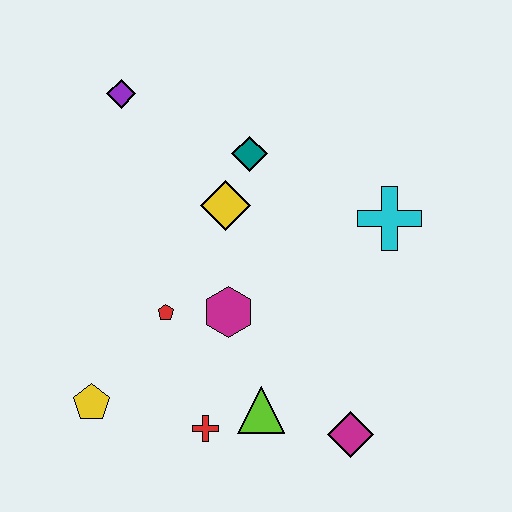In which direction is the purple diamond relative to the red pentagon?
The purple diamond is above the red pentagon.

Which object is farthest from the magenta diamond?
The purple diamond is farthest from the magenta diamond.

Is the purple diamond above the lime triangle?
Yes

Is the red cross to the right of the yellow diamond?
No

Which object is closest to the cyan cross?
The teal diamond is closest to the cyan cross.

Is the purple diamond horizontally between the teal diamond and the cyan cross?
No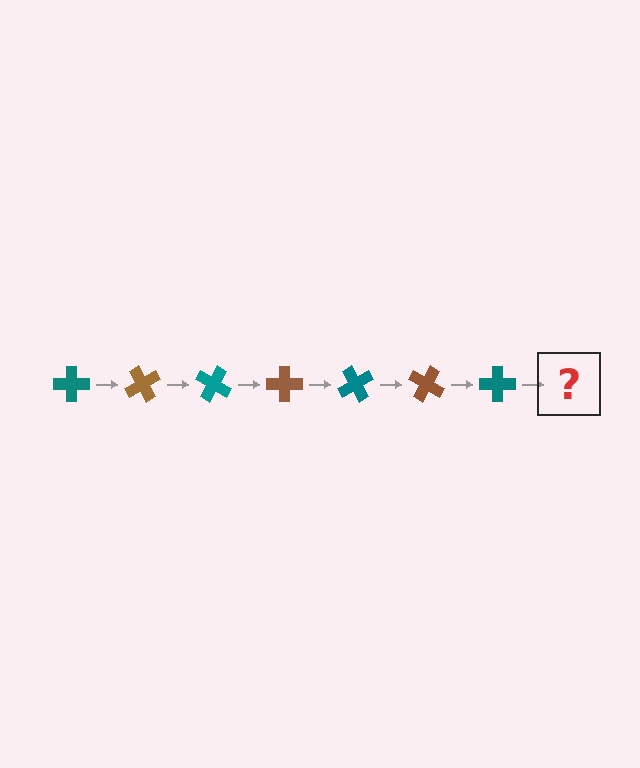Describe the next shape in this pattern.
It should be a brown cross, rotated 420 degrees from the start.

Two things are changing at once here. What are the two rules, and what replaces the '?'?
The two rules are that it rotates 60 degrees each step and the color cycles through teal and brown. The '?' should be a brown cross, rotated 420 degrees from the start.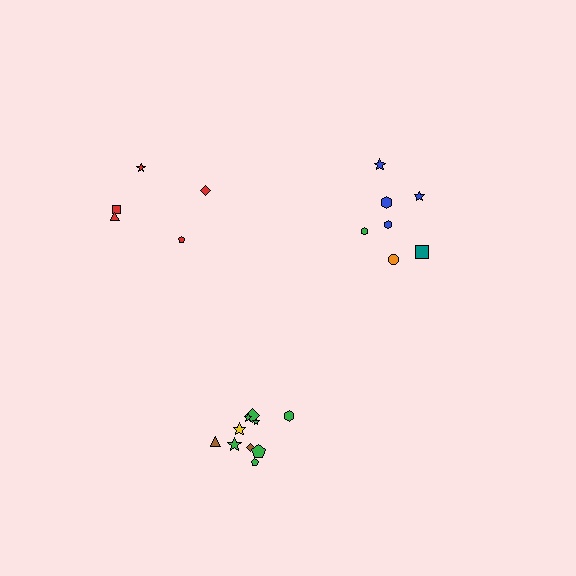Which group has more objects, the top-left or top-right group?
The top-right group.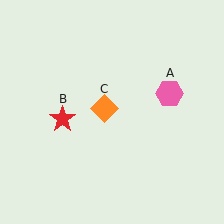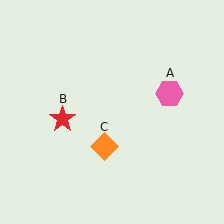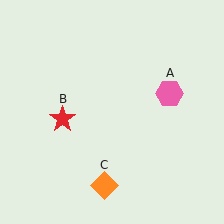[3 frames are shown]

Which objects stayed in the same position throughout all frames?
Pink hexagon (object A) and red star (object B) remained stationary.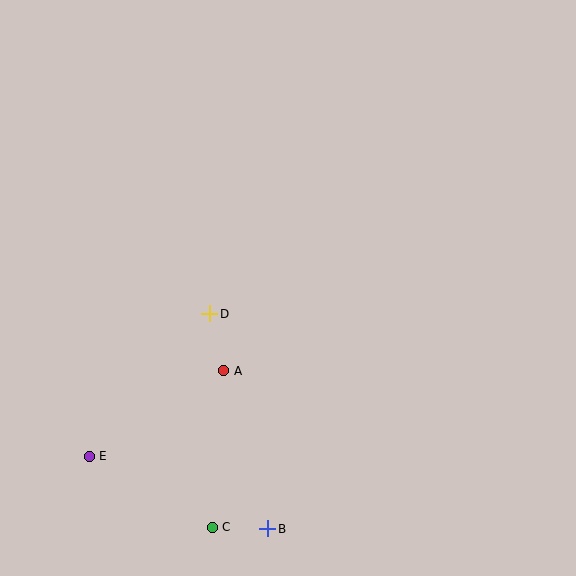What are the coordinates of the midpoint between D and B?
The midpoint between D and B is at (239, 421).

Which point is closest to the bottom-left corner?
Point E is closest to the bottom-left corner.